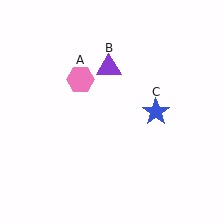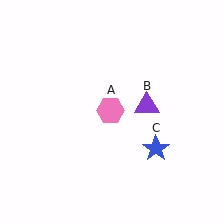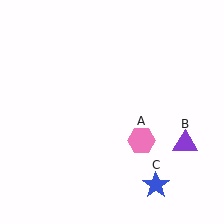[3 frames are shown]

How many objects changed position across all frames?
3 objects changed position: pink hexagon (object A), purple triangle (object B), blue star (object C).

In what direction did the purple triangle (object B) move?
The purple triangle (object B) moved down and to the right.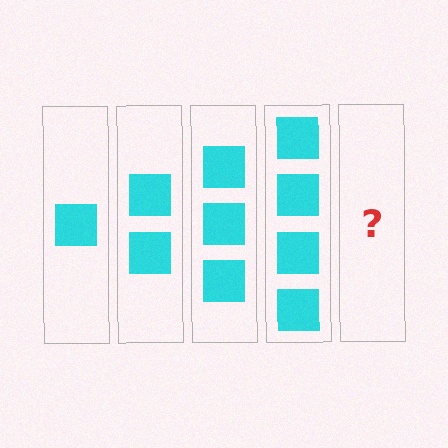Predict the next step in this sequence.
The next step is 5 squares.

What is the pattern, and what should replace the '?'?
The pattern is that each step adds one more square. The '?' should be 5 squares.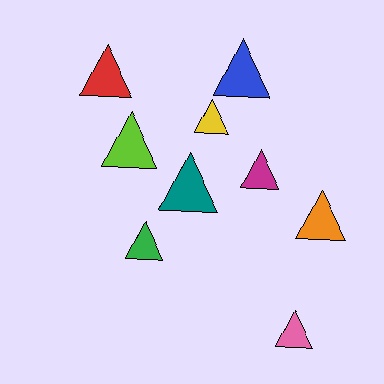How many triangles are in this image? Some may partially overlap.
There are 9 triangles.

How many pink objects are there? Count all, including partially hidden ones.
There is 1 pink object.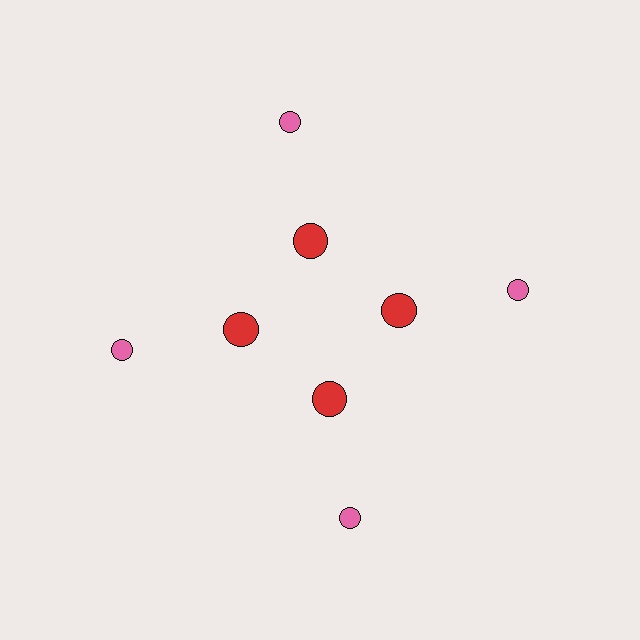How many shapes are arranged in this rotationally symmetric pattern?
There are 8 shapes, arranged in 4 groups of 2.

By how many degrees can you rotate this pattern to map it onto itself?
The pattern maps onto itself every 90 degrees of rotation.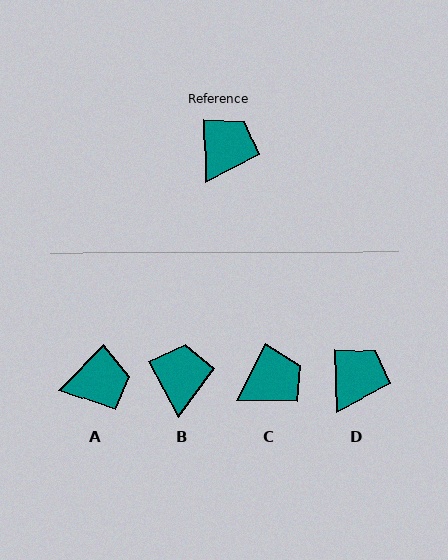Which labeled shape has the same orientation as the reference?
D.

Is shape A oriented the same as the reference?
No, it is off by about 47 degrees.